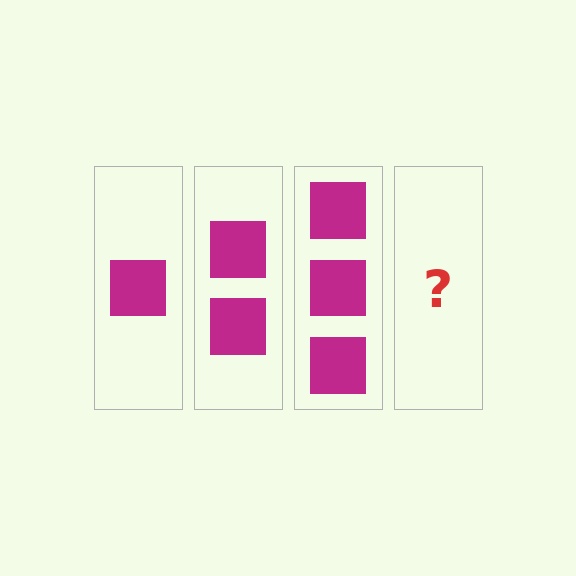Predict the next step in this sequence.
The next step is 4 squares.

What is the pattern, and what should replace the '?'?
The pattern is that each step adds one more square. The '?' should be 4 squares.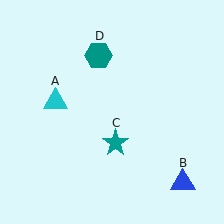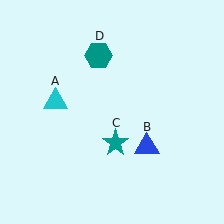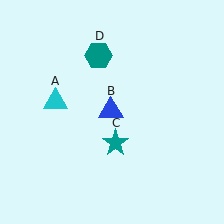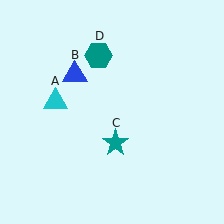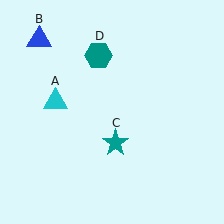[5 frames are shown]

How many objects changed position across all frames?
1 object changed position: blue triangle (object B).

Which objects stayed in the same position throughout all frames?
Cyan triangle (object A) and teal star (object C) and teal hexagon (object D) remained stationary.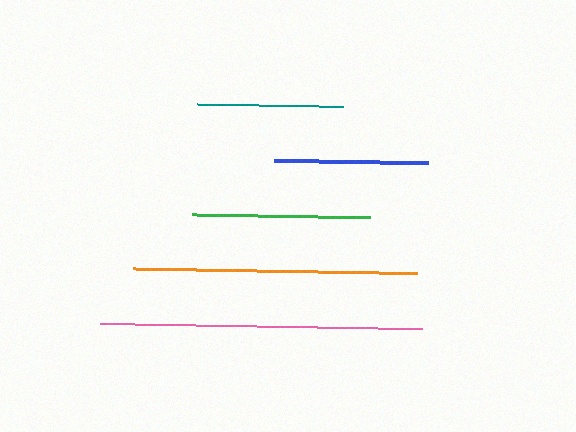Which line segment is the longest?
The pink line is the longest at approximately 322 pixels.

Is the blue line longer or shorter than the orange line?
The orange line is longer than the blue line.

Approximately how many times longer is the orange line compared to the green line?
The orange line is approximately 1.6 times the length of the green line.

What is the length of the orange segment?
The orange segment is approximately 285 pixels long.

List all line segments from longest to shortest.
From longest to shortest: pink, orange, green, blue, teal.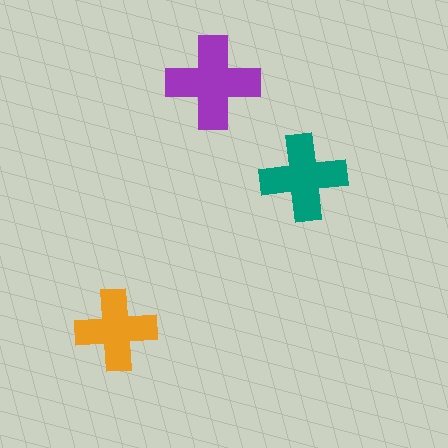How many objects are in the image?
There are 3 objects in the image.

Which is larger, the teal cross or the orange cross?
The teal one.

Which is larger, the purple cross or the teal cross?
The purple one.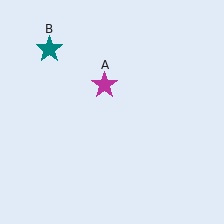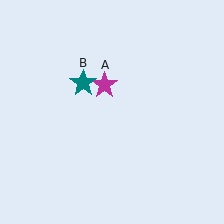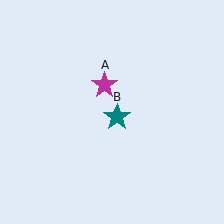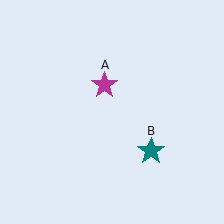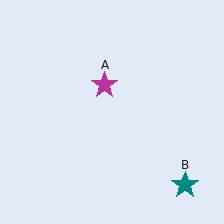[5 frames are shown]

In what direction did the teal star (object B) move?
The teal star (object B) moved down and to the right.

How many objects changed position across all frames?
1 object changed position: teal star (object B).